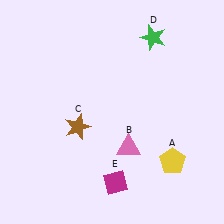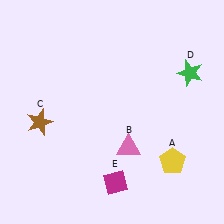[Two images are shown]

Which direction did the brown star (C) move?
The brown star (C) moved left.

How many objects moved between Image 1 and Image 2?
2 objects moved between the two images.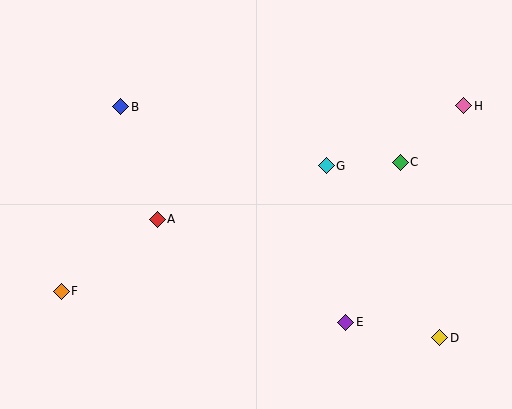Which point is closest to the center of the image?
Point G at (326, 166) is closest to the center.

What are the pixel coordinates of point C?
Point C is at (400, 162).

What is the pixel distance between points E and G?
The distance between E and G is 157 pixels.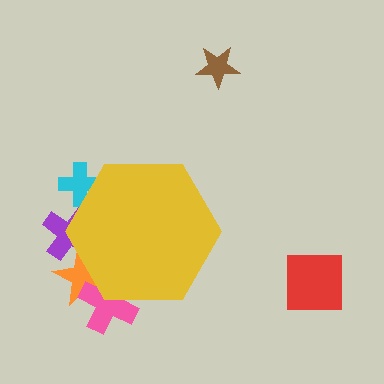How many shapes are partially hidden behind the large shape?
4 shapes are partially hidden.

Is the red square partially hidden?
No, the red square is fully visible.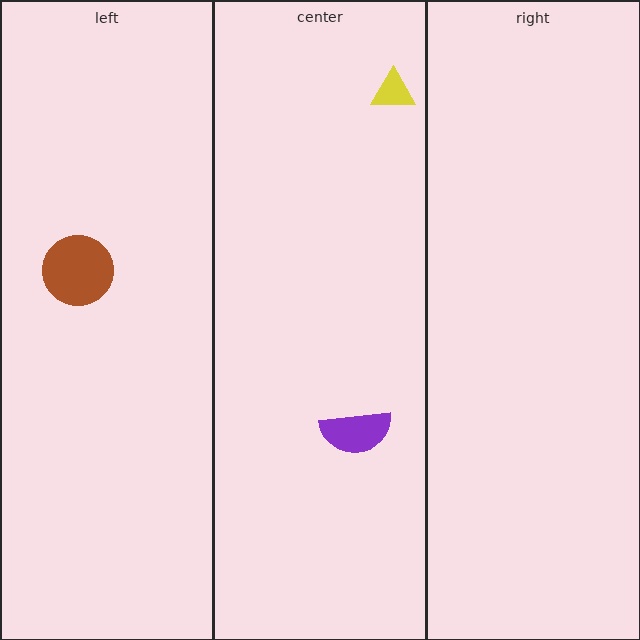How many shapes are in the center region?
2.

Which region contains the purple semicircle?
The center region.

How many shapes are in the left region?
1.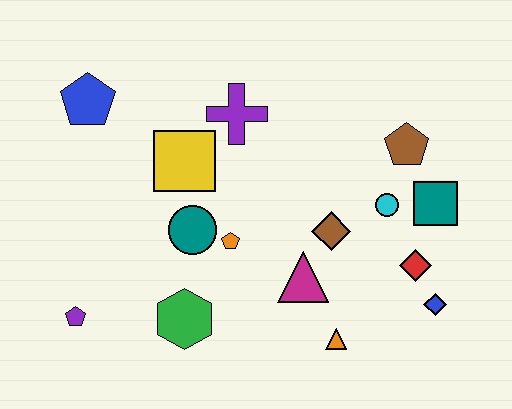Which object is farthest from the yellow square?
The blue diamond is farthest from the yellow square.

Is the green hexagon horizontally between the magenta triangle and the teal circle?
No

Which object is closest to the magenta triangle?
The brown diamond is closest to the magenta triangle.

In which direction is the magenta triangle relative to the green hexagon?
The magenta triangle is to the right of the green hexagon.